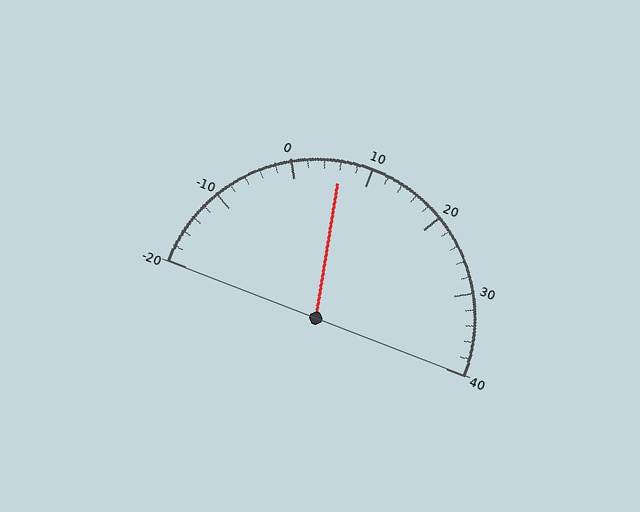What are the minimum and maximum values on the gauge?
The gauge ranges from -20 to 40.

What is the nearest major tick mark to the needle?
The nearest major tick mark is 10.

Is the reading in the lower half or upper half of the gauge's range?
The reading is in the lower half of the range (-20 to 40).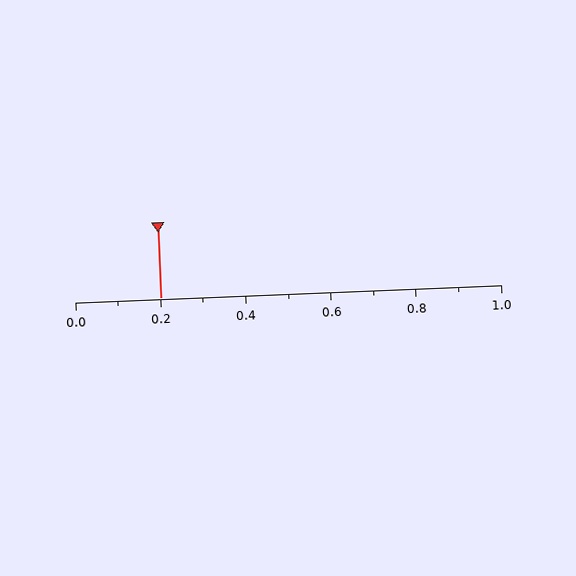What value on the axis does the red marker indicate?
The marker indicates approximately 0.2.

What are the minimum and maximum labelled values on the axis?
The axis runs from 0.0 to 1.0.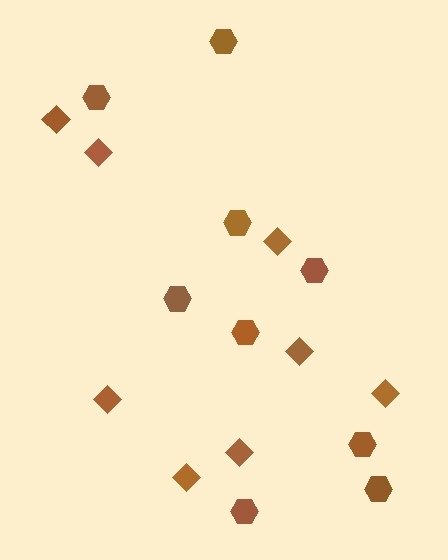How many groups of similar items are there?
There are 2 groups: one group of diamonds (8) and one group of hexagons (9).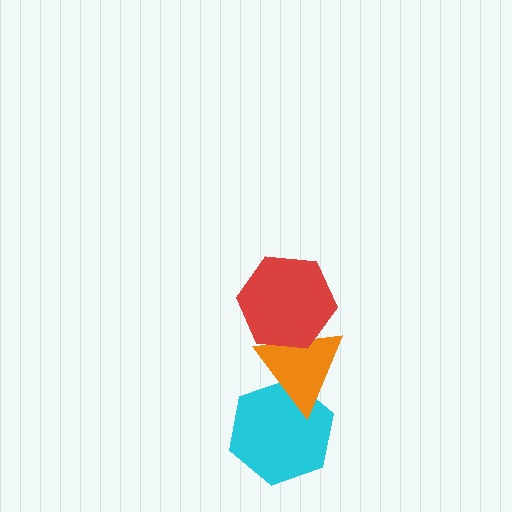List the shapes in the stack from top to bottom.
From top to bottom: the red hexagon, the orange triangle, the cyan hexagon.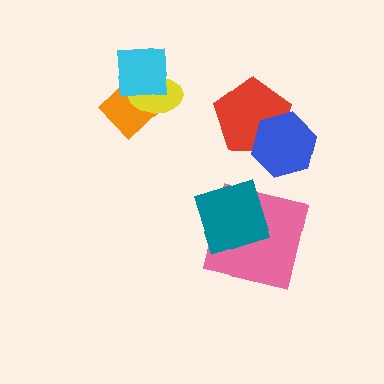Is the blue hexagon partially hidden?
No, no other shape covers it.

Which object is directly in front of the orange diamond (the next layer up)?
The yellow ellipse is directly in front of the orange diamond.